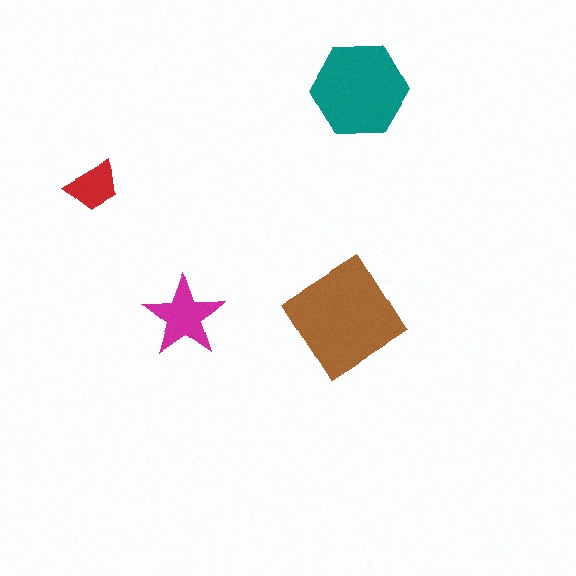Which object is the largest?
The brown diamond.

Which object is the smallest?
The red trapezoid.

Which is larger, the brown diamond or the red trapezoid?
The brown diamond.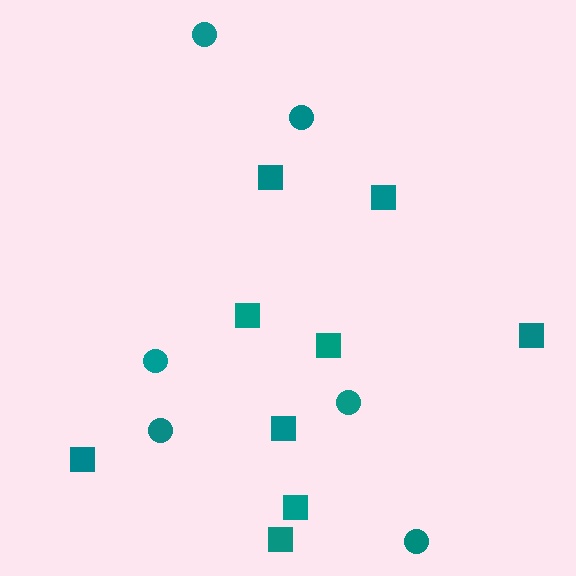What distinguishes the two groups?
There are 2 groups: one group of squares (9) and one group of circles (6).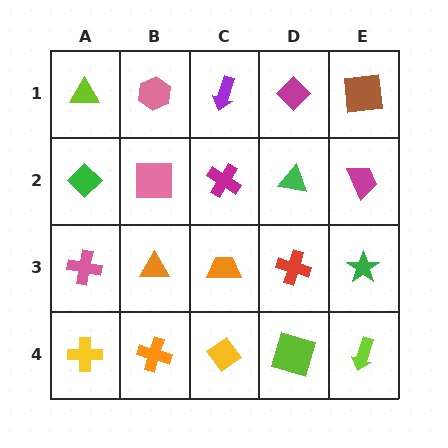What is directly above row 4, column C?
An orange trapezoid.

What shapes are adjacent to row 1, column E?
A magenta trapezoid (row 2, column E), a magenta diamond (row 1, column D).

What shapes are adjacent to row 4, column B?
An orange triangle (row 3, column B), a yellow cross (row 4, column A), a yellow diamond (row 4, column C).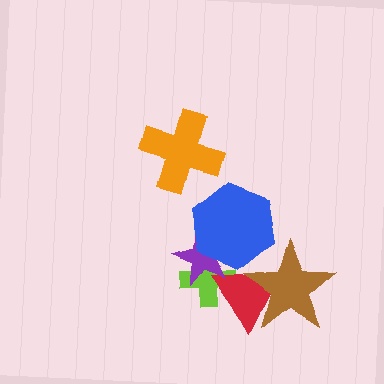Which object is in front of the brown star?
The blue hexagon is in front of the brown star.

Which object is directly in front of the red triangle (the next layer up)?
The purple star is directly in front of the red triangle.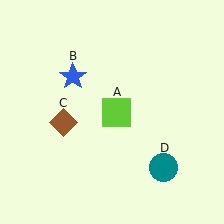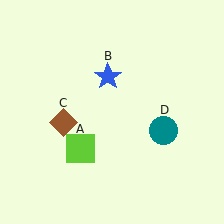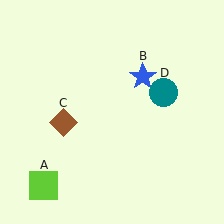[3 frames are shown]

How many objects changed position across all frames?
3 objects changed position: lime square (object A), blue star (object B), teal circle (object D).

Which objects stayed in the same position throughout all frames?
Brown diamond (object C) remained stationary.